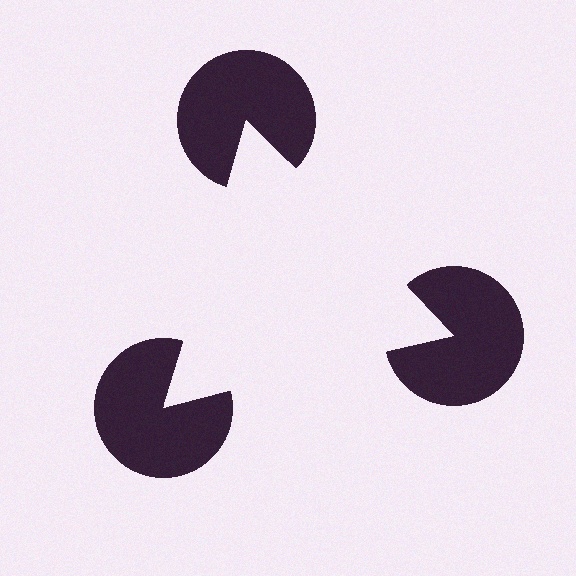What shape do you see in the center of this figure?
An illusory triangle — its edges are inferred from the aligned wedge cuts in the pac-man discs, not physically drawn.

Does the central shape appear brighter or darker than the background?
It typically appears slightly brighter than the background, even though no actual brightness change is drawn.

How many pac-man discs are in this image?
There are 3 — one at each vertex of the illusory triangle.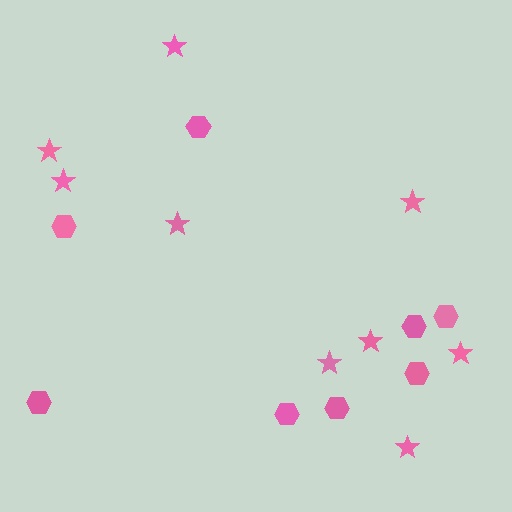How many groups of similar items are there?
There are 2 groups: one group of stars (9) and one group of hexagons (8).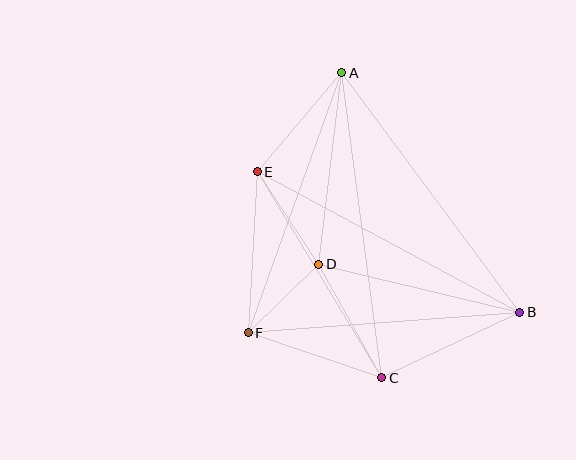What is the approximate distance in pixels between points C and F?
The distance between C and F is approximately 141 pixels.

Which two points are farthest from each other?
Points A and C are farthest from each other.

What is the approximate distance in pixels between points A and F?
The distance between A and F is approximately 276 pixels.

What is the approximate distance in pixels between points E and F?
The distance between E and F is approximately 161 pixels.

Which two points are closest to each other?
Points D and F are closest to each other.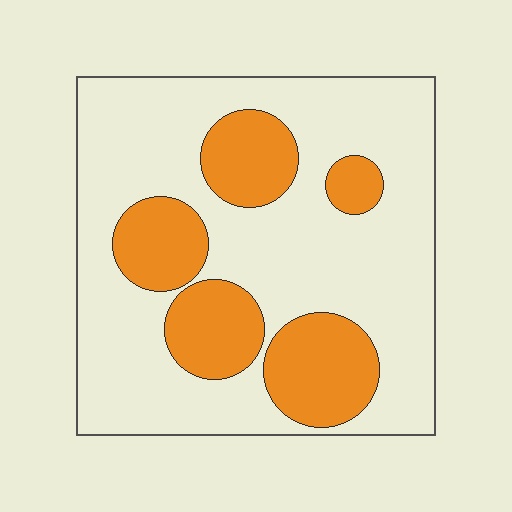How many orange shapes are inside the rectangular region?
5.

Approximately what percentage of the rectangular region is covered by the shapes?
Approximately 30%.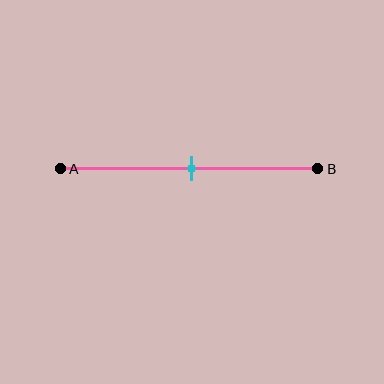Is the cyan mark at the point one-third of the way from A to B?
No, the mark is at about 50% from A, not at the 33% one-third point.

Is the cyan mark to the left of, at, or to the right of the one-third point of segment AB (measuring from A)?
The cyan mark is to the right of the one-third point of segment AB.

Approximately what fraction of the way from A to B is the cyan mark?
The cyan mark is approximately 50% of the way from A to B.